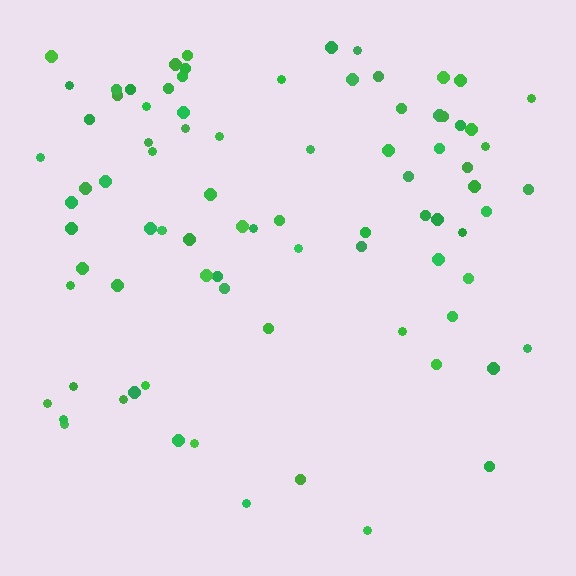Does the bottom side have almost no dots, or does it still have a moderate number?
Still a moderate number, just noticeably fewer than the top.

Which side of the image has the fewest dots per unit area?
The bottom.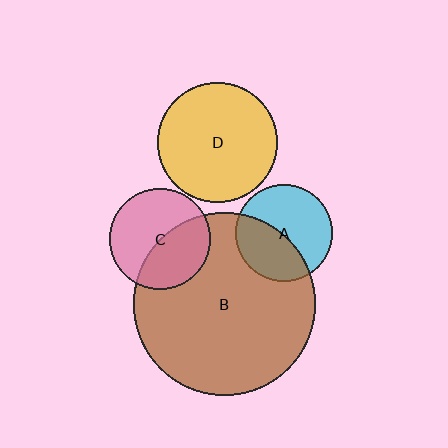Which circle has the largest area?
Circle B (brown).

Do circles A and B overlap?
Yes.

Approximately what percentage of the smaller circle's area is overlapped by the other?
Approximately 45%.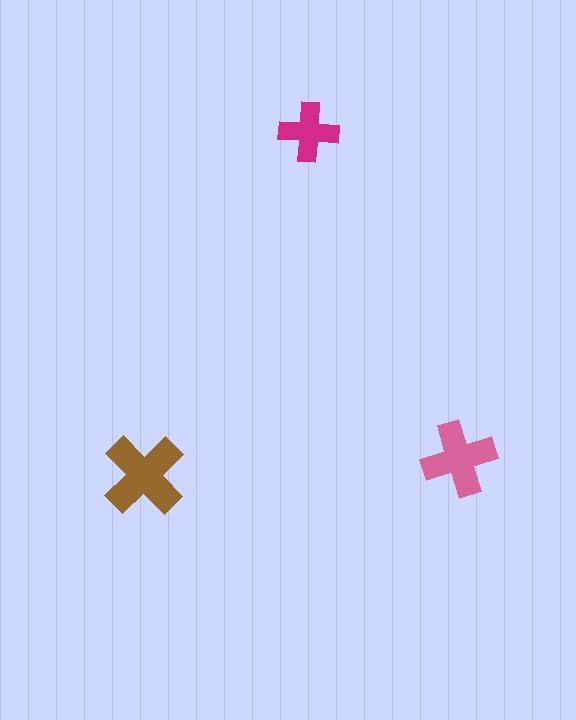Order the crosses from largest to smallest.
the brown one, the pink one, the magenta one.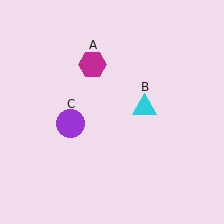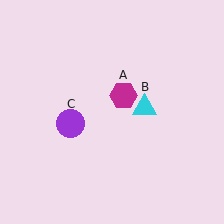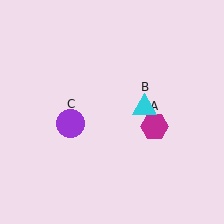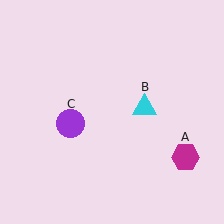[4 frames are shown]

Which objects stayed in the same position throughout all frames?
Cyan triangle (object B) and purple circle (object C) remained stationary.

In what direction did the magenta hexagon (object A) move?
The magenta hexagon (object A) moved down and to the right.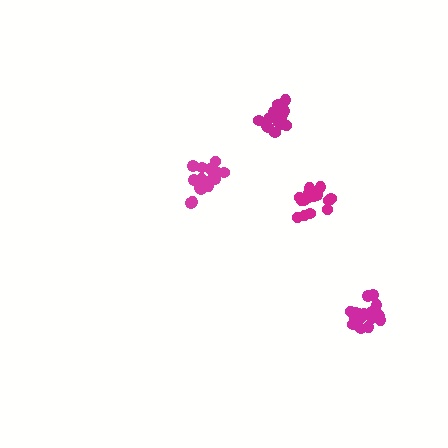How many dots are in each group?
Group 1: 18 dots, Group 2: 16 dots, Group 3: 17 dots, Group 4: 16 dots (67 total).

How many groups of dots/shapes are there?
There are 4 groups.